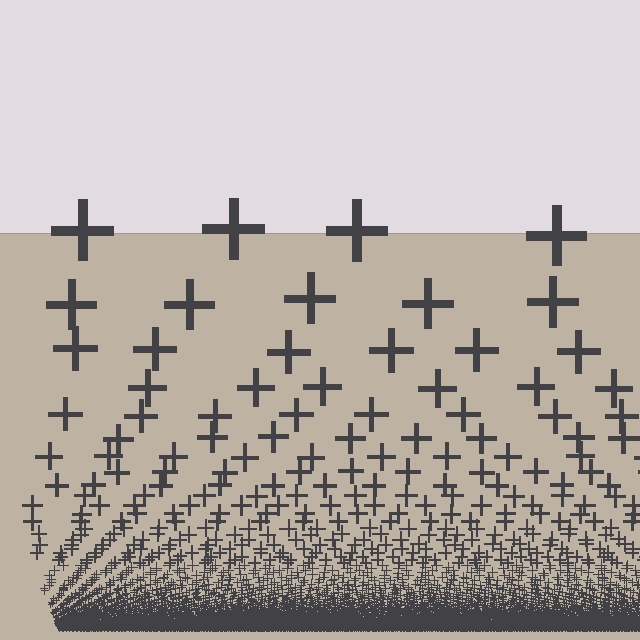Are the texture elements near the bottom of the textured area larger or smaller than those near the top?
Smaller. The gradient is inverted — elements near the bottom are smaller and denser.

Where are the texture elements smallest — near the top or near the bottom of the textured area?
Near the bottom.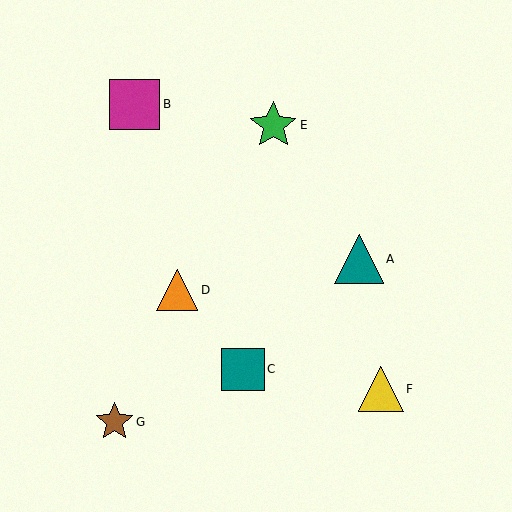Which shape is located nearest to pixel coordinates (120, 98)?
The magenta square (labeled B) at (135, 104) is nearest to that location.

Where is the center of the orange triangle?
The center of the orange triangle is at (177, 290).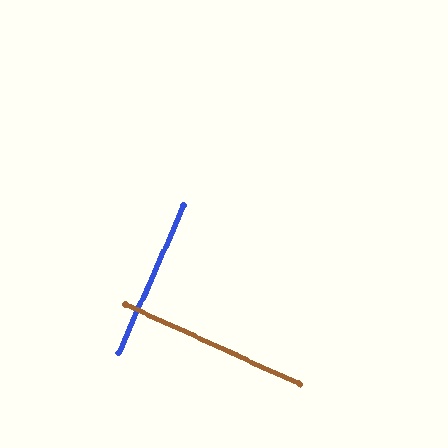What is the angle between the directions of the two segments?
Approximately 90 degrees.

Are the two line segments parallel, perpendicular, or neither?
Perpendicular — they meet at approximately 90°.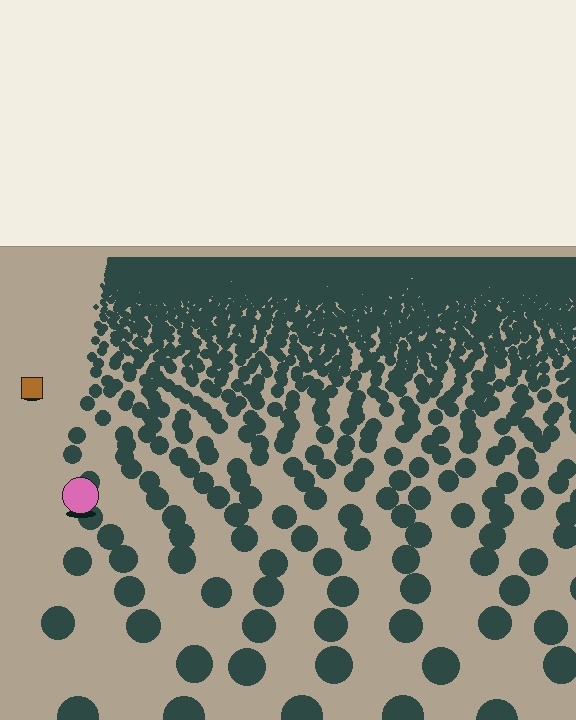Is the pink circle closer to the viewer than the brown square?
Yes. The pink circle is closer — you can tell from the texture gradient: the ground texture is coarser near it.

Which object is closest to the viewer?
The pink circle is closest. The texture marks near it are larger and more spread out.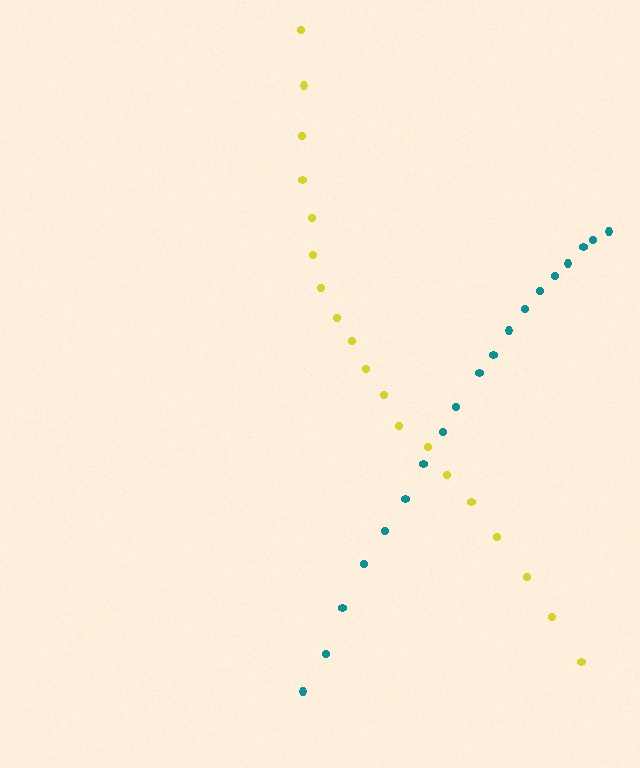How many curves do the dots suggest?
There are 2 distinct paths.